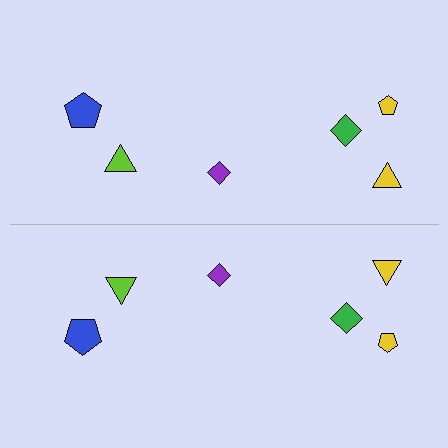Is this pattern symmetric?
Yes, this pattern has bilateral (reflection) symmetry.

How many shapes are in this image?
There are 12 shapes in this image.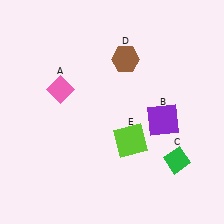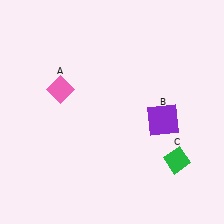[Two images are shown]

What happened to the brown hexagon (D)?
The brown hexagon (D) was removed in Image 2. It was in the top-right area of Image 1.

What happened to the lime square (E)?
The lime square (E) was removed in Image 2. It was in the bottom-right area of Image 1.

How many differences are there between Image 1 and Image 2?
There are 2 differences between the two images.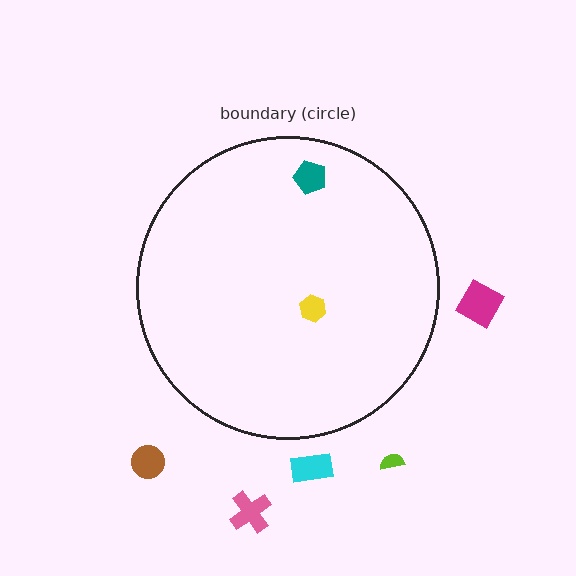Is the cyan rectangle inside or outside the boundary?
Outside.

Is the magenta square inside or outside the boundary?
Outside.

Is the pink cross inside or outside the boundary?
Outside.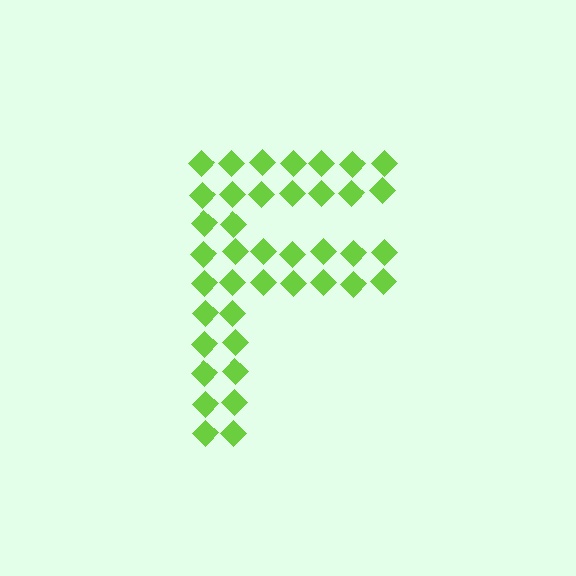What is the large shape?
The large shape is the letter F.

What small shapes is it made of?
It is made of small diamonds.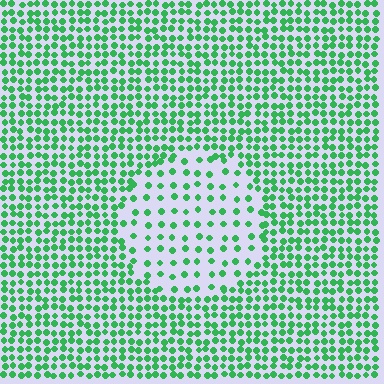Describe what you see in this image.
The image contains small green elements arranged at two different densities. A circle-shaped region is visible where the elements are less densely packed than the surrounding area.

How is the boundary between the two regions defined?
The boundary is defined by a change in element density (approximately 2.3x ratio). All elements are the same color, size, and shape.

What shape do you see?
I see a circle.